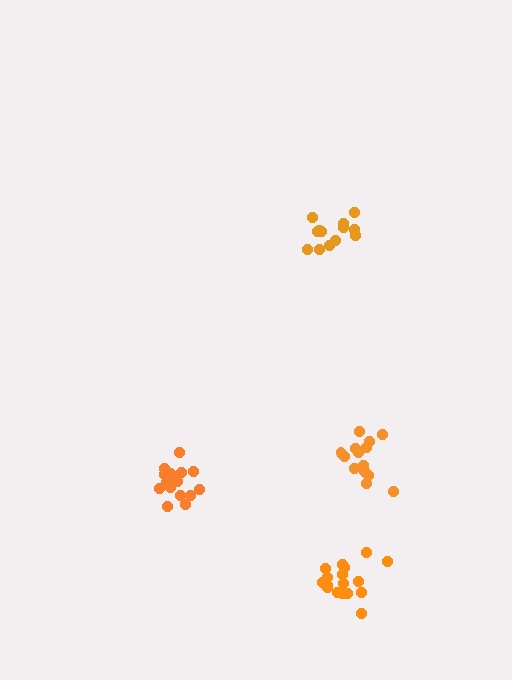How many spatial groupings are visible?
There are 4 spatial groupings.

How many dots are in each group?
Group 1: 13 dots, Group 2: 17 dots, Group 3: 15 dots, Group 4: 16 dots (61 total).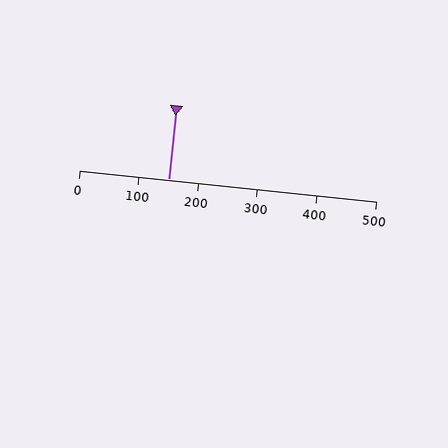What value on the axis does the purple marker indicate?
The marker indicates approximately 150.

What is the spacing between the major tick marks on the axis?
The major ticks are spaced 100 apart.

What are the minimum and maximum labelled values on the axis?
The axis runs from 0 to 500.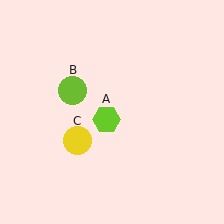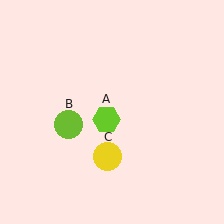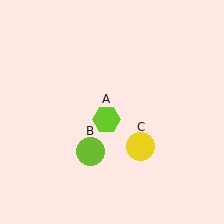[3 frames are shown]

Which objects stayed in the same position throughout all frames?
Lime hexagon (object A) remained stationary.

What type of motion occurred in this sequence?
The lime circle (object B), yellow circle (object C) rotated counterclockwise around the center of the scene.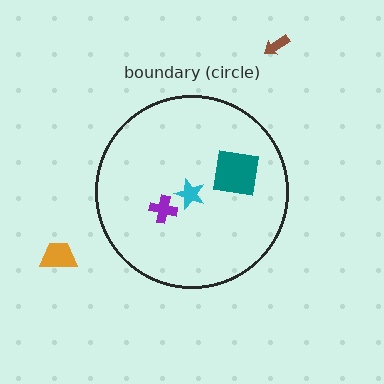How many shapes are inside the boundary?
3 inside, 2 outside.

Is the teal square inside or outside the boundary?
Inside.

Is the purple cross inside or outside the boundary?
Inside.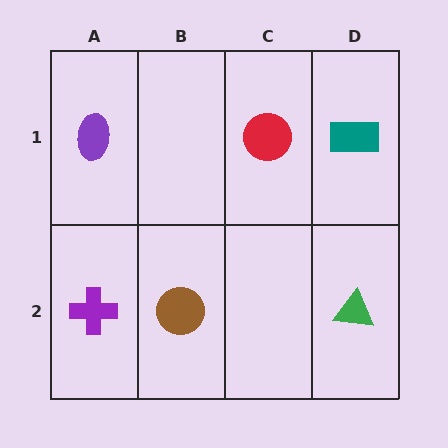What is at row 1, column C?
A red circle.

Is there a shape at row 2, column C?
No, that cell is empty.